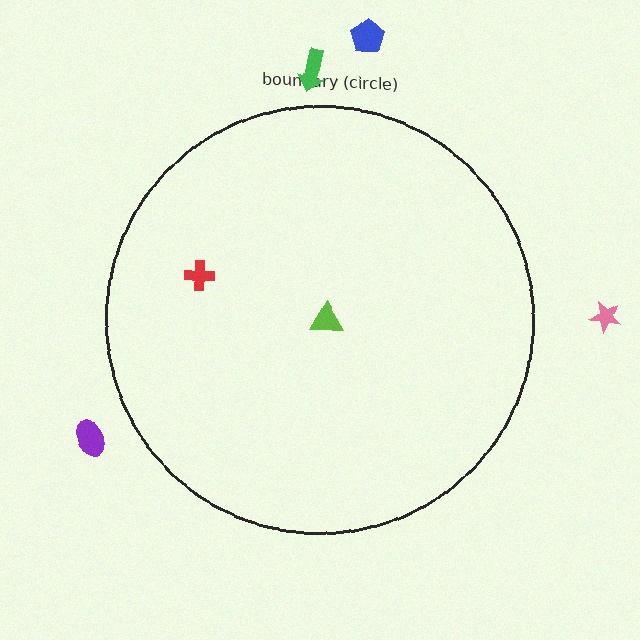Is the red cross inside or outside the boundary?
Inside.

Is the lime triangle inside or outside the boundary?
Inside.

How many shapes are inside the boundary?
2 inside, 4 outside.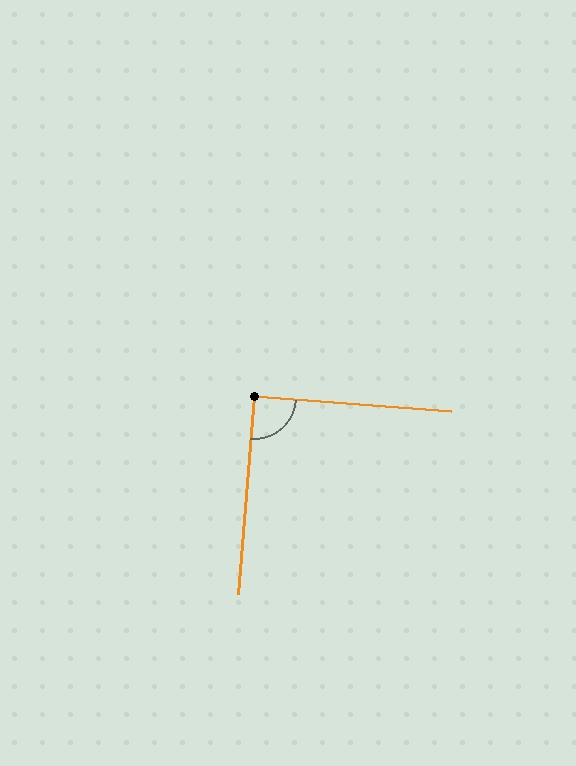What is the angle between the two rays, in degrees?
Approximately 90 degrees.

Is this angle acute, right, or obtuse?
It is approximately a right angle.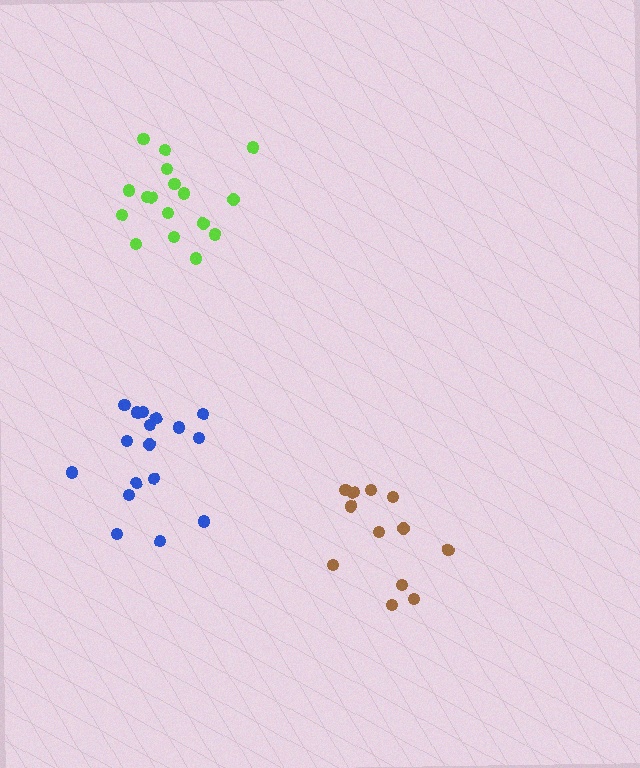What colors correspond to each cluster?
The clusters are colored: blue, brown, lime.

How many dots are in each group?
Group 1: 17 dots, Group 2: 12 dots, Group 3: 17 dots (46 total).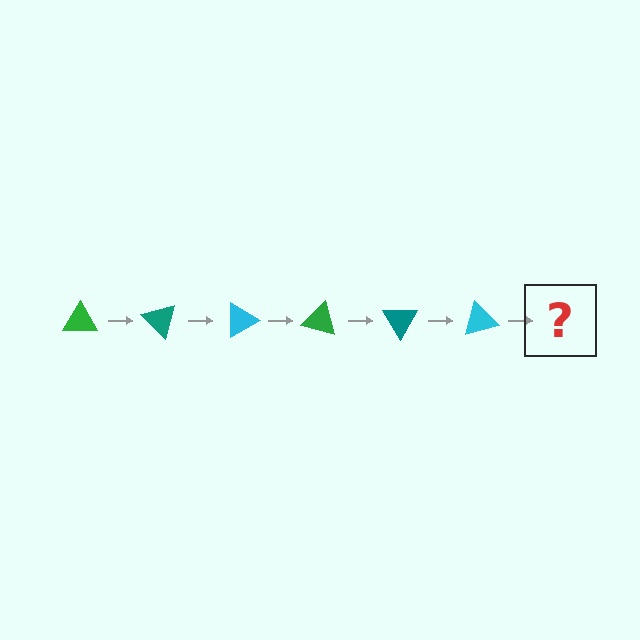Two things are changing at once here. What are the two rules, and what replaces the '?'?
The two rules are that it rotates 45 degrees each step and the color cycles through green, teal, and cyan. The '?' should be a green triangle, rotated 270 degrees from the start.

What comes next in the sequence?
The next element should be a green triangle, rotated 270 degrees from the start.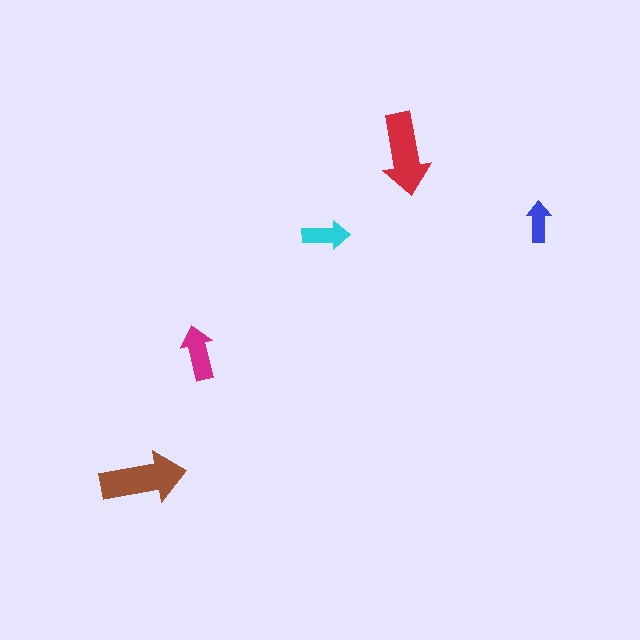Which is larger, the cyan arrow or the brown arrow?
The brown one.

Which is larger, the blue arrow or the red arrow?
The red one.